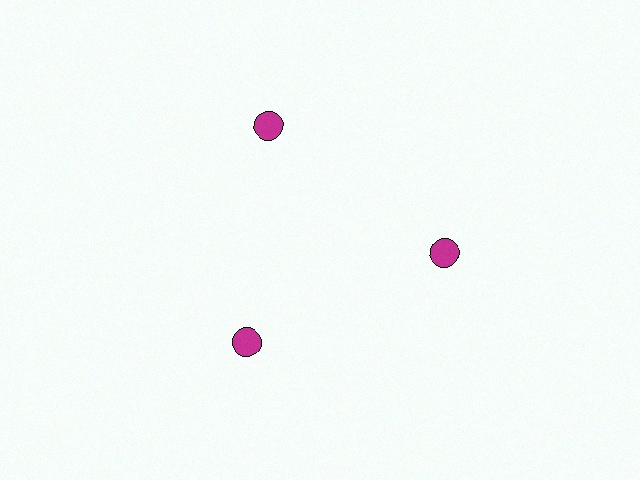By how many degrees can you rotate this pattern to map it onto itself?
The pattern maps onto itself every 120 degrees of rotation.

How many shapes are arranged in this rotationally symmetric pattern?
There are 3 shapes, arranged in 3 groups of 1.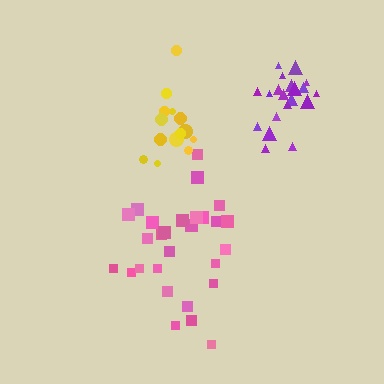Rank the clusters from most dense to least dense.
purple, yellow, pink.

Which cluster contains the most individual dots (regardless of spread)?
Pink (28).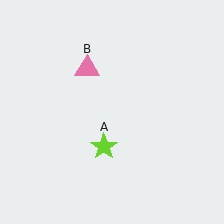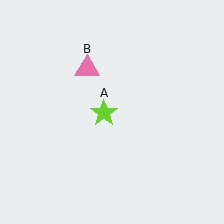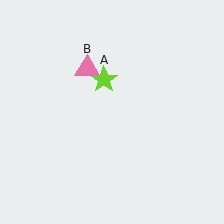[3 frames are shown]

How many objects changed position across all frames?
1 object changed position: lime star (object A).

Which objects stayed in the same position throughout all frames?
Pink triangle (object B) remained stationary.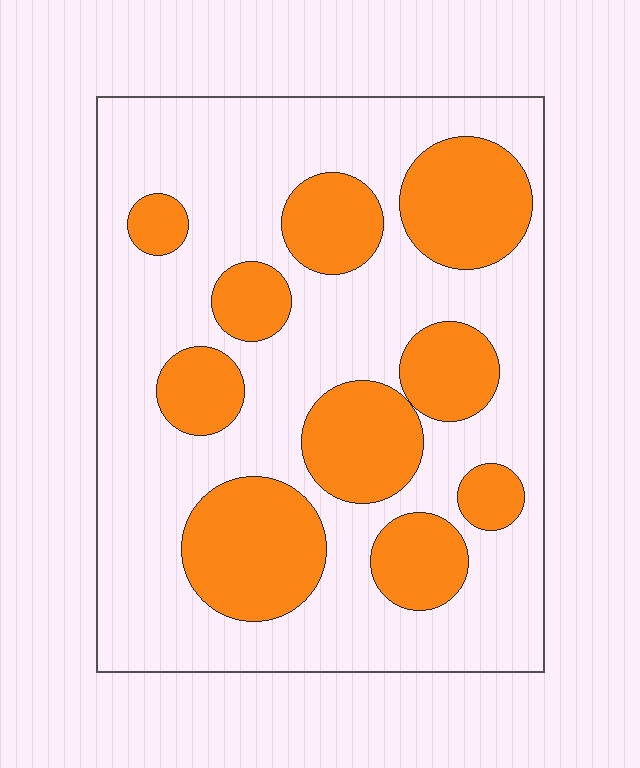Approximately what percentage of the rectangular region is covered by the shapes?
Approximately 35%.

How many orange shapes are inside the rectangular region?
10.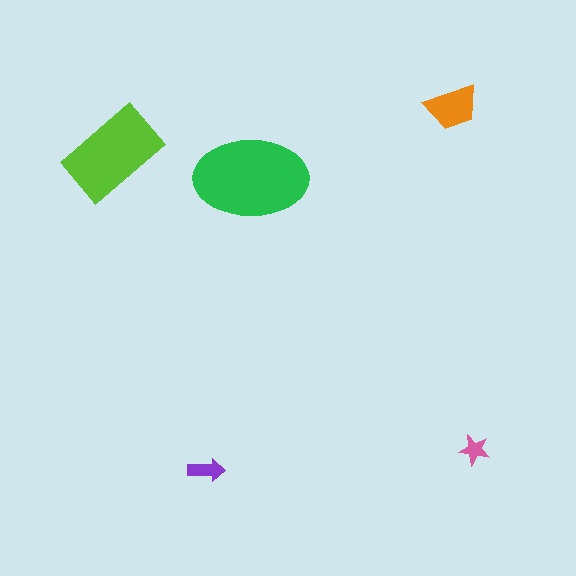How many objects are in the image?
There are 5 objects in the image.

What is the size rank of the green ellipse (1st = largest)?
1st.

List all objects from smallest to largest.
The pink star, the purple arrow, the orange trapezoid, the lime rectangle, the green ellipse.